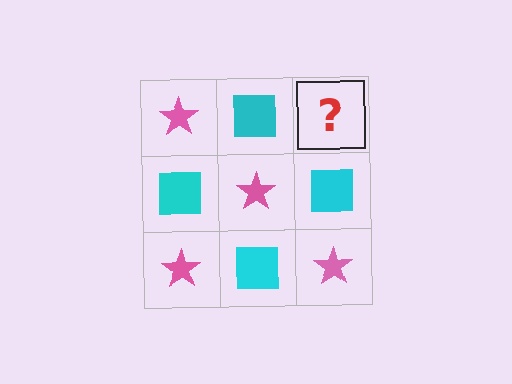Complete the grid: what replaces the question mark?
The question mark should be replaced with a pink star.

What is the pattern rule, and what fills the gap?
The rule is that it alternates pink star and cyan square in a checkerboard pattern. The gap should be filled with a pink star.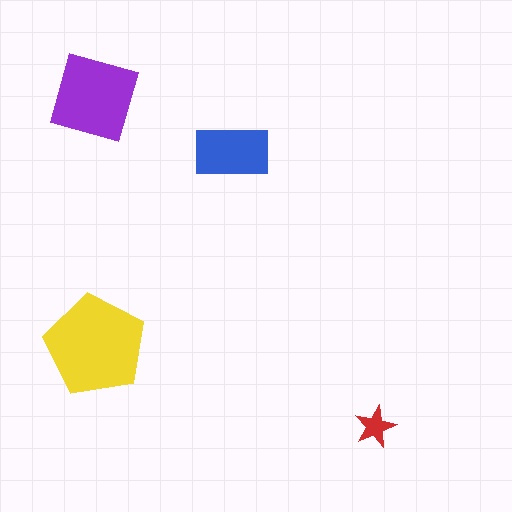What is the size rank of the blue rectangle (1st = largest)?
3rd.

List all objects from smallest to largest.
The red star, the blue rectangle, the purple diamond, the yellow pentagon.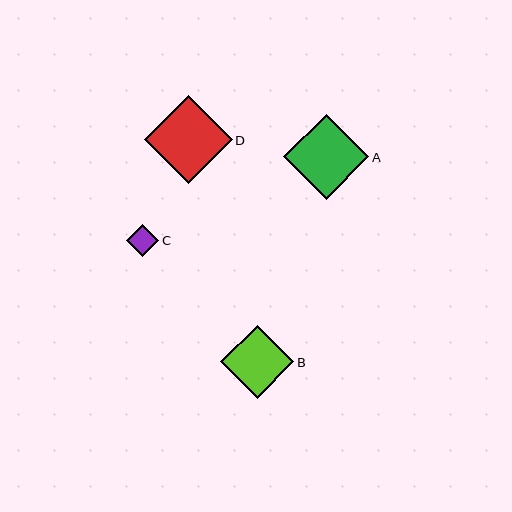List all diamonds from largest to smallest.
From largest to smallest: D, A, B, C.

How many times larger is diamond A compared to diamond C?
Diamond A is approximately 2.7 times the size of diamond C.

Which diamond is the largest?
Diamond D is the largest with a size of approximately 88 pixels.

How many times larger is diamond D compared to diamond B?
Diamond D is approximately 1.2 times the size of diamond B.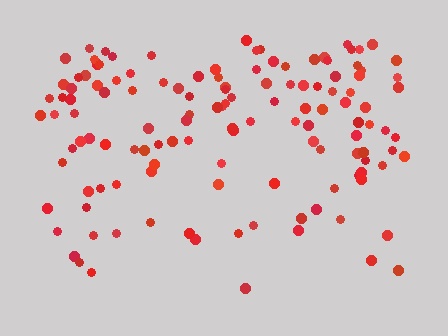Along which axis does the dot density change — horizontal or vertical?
Vertical.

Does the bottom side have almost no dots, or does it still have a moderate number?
Still a moderate number, just noticeably fewer than the top.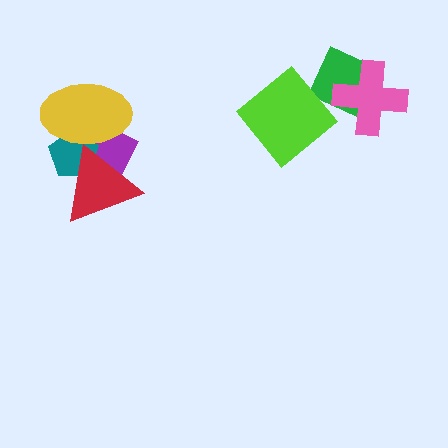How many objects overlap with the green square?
1 object overlaps with the green square.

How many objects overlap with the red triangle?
3 objects overlap with the red triangle.